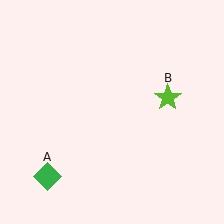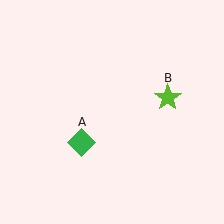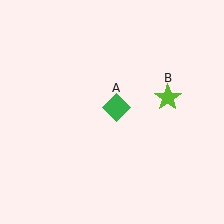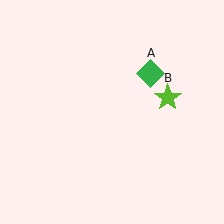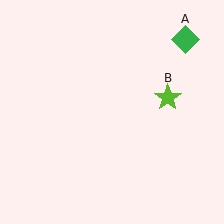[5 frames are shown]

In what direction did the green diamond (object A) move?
The green diamond (object A) moved up and to the right.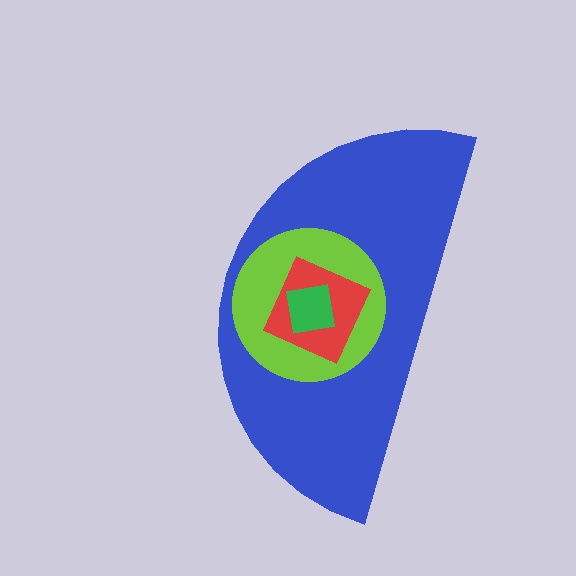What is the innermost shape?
The green square.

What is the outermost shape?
The blue semicircle.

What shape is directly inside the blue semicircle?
The lime circle.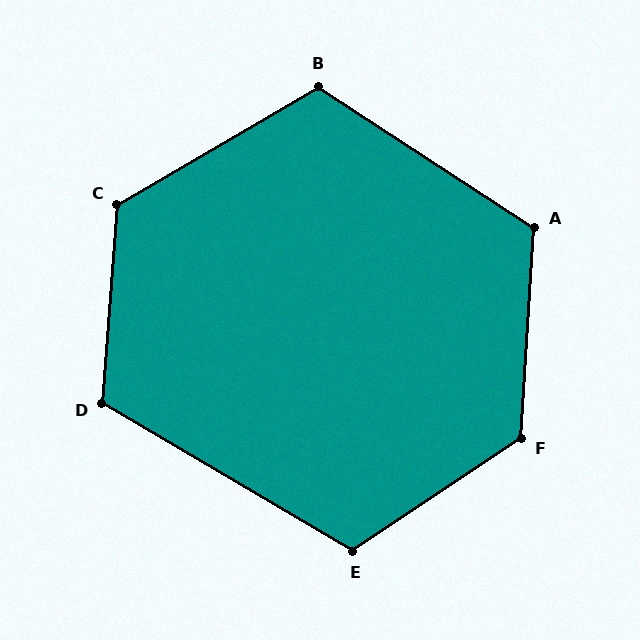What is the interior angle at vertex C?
Approximately 125 degrees (obtuse).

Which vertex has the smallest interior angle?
E, at approximately 116 degrees.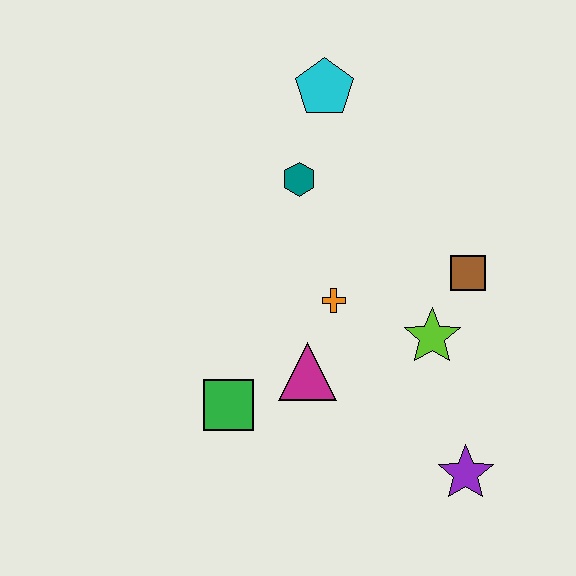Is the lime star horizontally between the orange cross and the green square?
No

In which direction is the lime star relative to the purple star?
The lime star is above the purple star.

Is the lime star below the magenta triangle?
No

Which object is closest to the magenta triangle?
The orange cross is closest to the magenta triangle.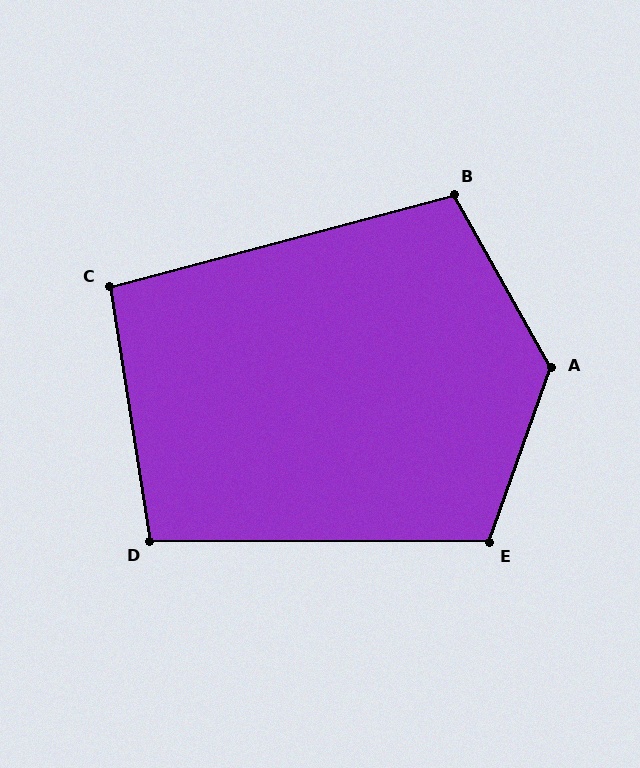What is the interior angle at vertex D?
Approximately 99 degrees (obtuse).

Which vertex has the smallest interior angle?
C, at approximately 96 degrees.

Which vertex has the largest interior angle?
A, at approximately 131 degrees.